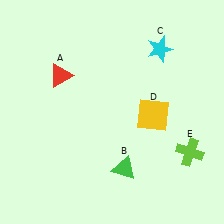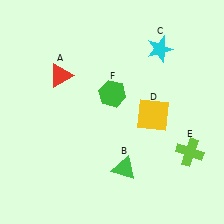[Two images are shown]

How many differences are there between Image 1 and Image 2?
There is 1 difference between the two images.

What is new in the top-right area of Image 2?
A green hexagon (F) was added in the top-right area of Image 2.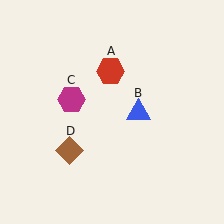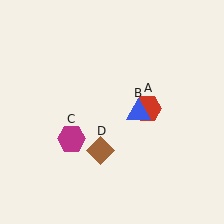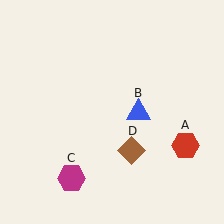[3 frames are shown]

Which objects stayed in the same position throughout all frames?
Blue triangle (object B) remained stationary.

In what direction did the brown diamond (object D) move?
The brown diamond (object D) moved right.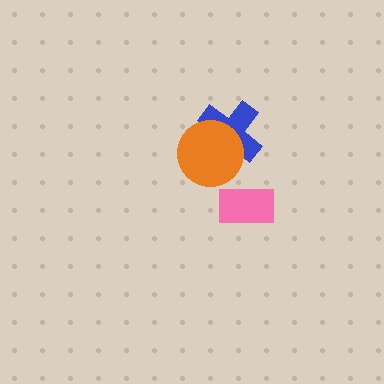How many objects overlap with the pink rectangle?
0 objects overlap with the pink rectangle.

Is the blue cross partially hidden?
Yes, it is partially covered by another shape.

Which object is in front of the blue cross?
The orange circle is in front of the blue cross.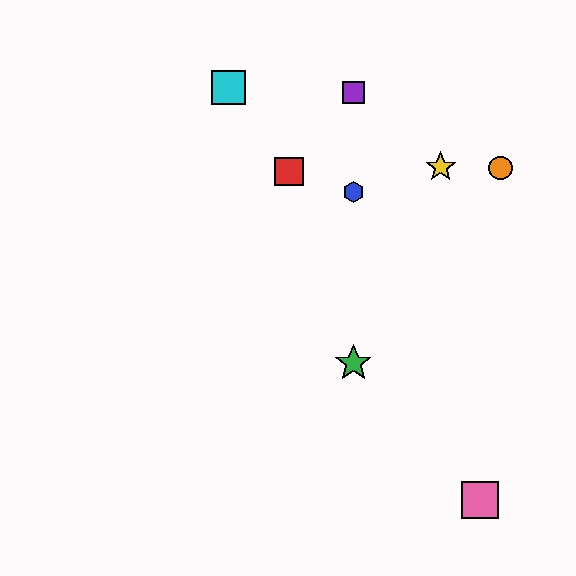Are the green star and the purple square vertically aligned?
Yes, both are at x≈353.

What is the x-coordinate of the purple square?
The purple square is at x≈353.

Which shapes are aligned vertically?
The blue hexagon, the green star, the purple square are aligned vertically.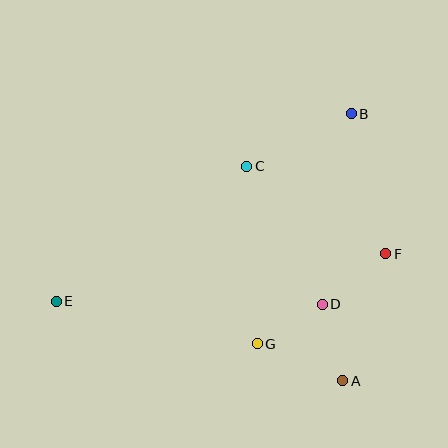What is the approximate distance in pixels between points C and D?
The distance between C and D is approximately 157 pixels.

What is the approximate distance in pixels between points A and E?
The distance between A and E is approximately 297 pixels.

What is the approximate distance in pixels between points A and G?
The distance between A and G is approximately 93 pixels.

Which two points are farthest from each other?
Points B and E are farthest from each other.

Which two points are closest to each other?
Points D and G are closest to each other.